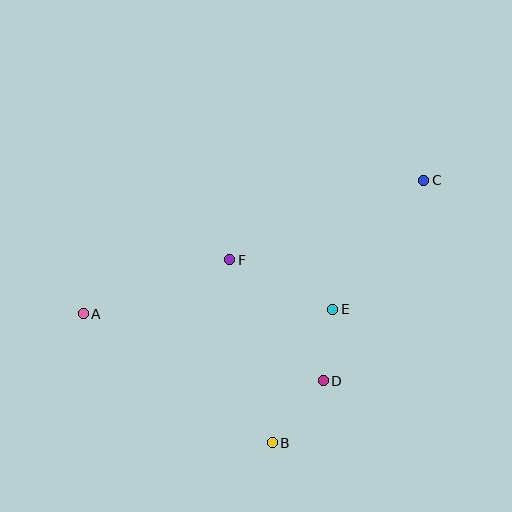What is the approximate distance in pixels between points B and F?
The distance between B and F is approximately 188 pixels.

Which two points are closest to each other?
Points D and E are closest to each other.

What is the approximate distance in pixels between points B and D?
The distance between B and D is approximately 81 pixels.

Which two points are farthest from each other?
Points A and C are farthest from each other.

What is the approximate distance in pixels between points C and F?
The distance between C and F is approximately 210 pixels.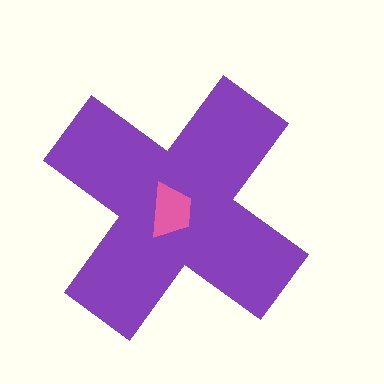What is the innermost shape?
The pink trapezoid.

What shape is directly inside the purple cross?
The pink trapezoid.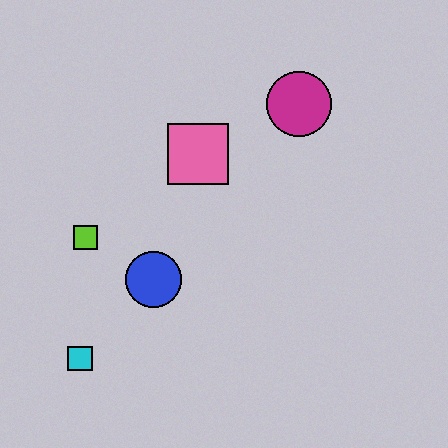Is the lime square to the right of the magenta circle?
No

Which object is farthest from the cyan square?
The magenta circle is farthest from the cyan square.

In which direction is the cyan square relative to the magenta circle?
The cyan square is below the magenta circle.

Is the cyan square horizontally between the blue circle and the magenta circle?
No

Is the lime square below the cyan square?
No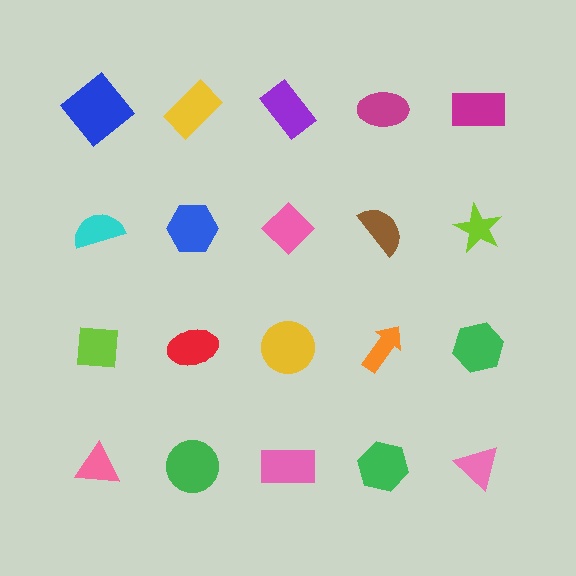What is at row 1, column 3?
A purple rectangle.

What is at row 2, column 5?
A lime star.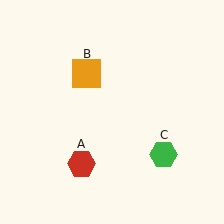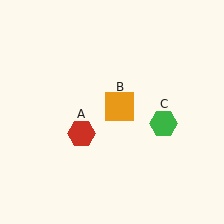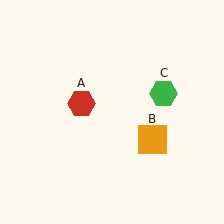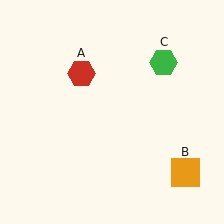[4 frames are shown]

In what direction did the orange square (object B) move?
The orange square (object B) moved down and to the right.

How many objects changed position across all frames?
3 objects changed position: red hexagon (object A), orange square (object B), green hexagon (object C).